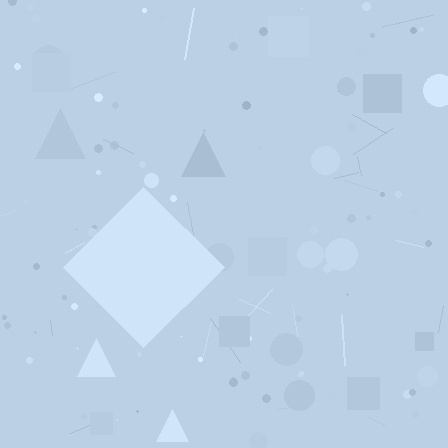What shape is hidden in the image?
A diamond is hidden in the image.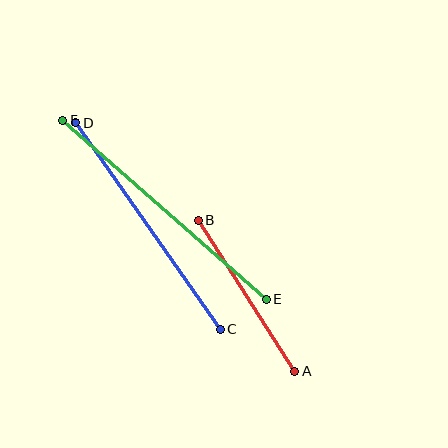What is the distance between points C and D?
The distance is approximately 252 pixels.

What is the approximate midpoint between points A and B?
The midpoint is at approximately (246, 296) pixels.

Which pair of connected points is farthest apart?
Points E and F are farthest apart.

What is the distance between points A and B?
The distance is approximately 179 pixels.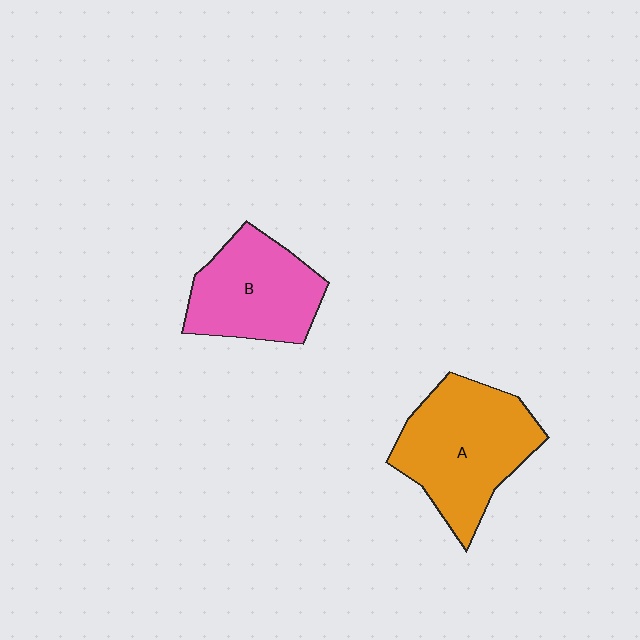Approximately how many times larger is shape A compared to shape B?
Approximately 1.3 times.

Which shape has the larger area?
Shape A (orange).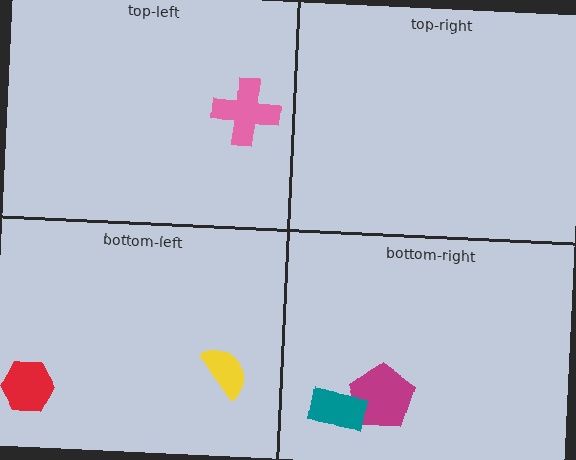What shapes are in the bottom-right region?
The magenta pentagon, the teal rectangle.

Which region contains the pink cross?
The top-left region.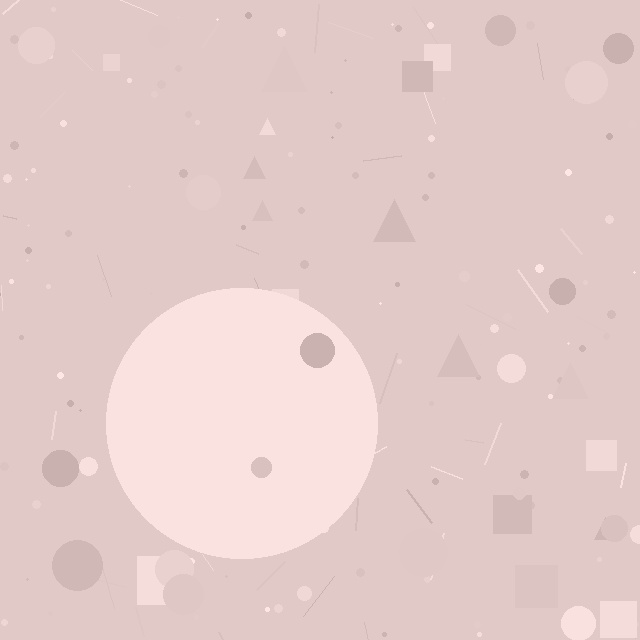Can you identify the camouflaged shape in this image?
The camouflaged shape is a circle.